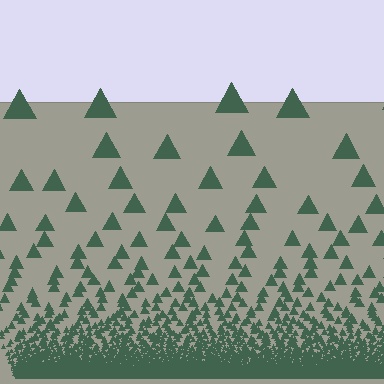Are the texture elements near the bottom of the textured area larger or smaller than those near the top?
Smaller. The gradient is inverted — elements near the bottom are smaller and denser.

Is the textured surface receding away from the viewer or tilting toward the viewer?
The surface appears to tilt toward the viewer. Texture elements get larger and sparser toward the top.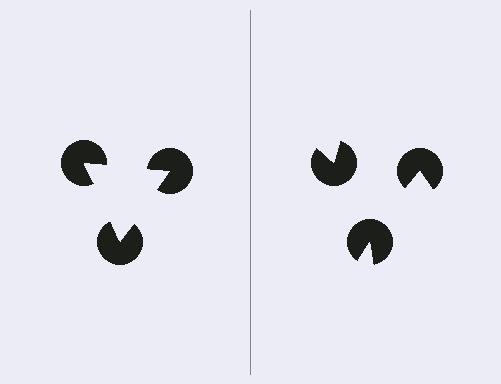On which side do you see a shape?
An illusory triangle appears on the left side. On the right side the wedge cuts are rotated, so no coherent shape forms.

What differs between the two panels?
The pac-man discs are positioned identically on both sides; only the wedge orientations differ. On the left they align to a triangle; on the right they are misaligned.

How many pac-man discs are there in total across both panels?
6 — 3 on each side.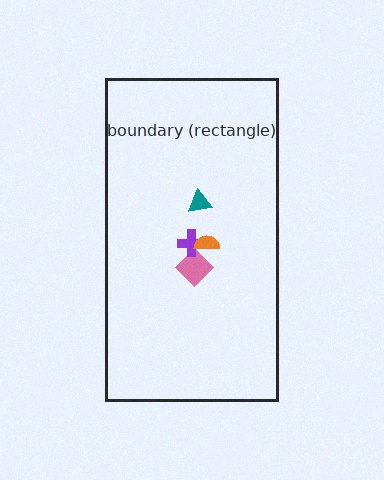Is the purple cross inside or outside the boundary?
Inside.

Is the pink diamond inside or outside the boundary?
Inside.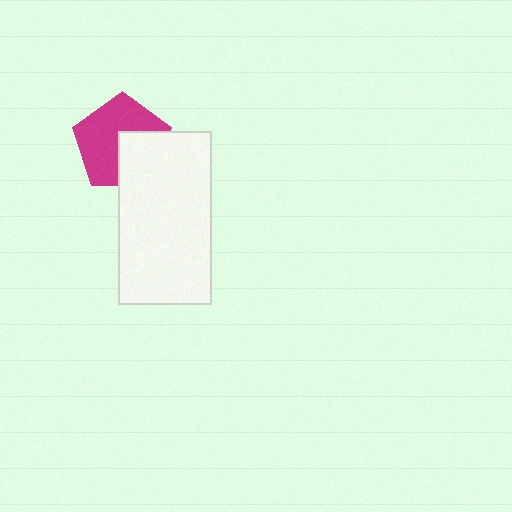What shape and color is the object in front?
The object in front is a white rectangle.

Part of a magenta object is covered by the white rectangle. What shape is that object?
It is a pentagon.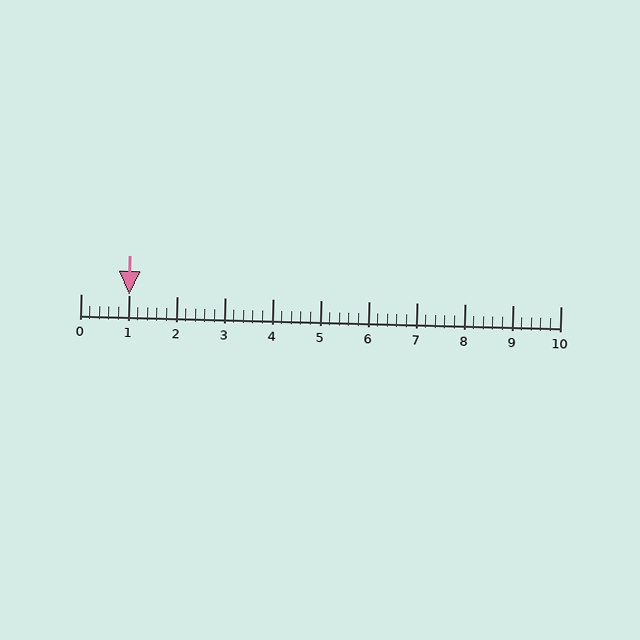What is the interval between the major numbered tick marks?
The major tick marks are spaced 1 units apart.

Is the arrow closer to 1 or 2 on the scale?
The arrow is closer to 1.